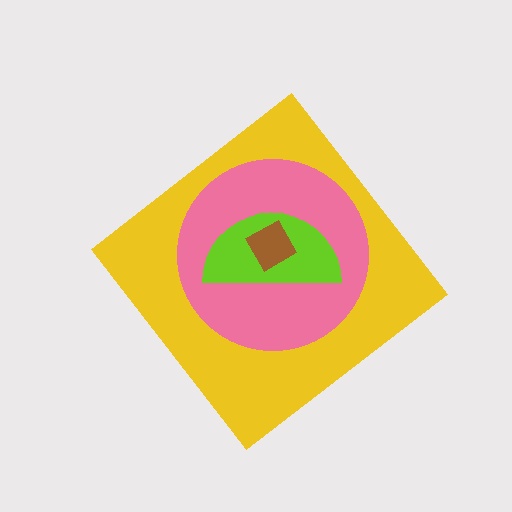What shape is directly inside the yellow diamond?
The pink circle.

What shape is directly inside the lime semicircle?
The brown square.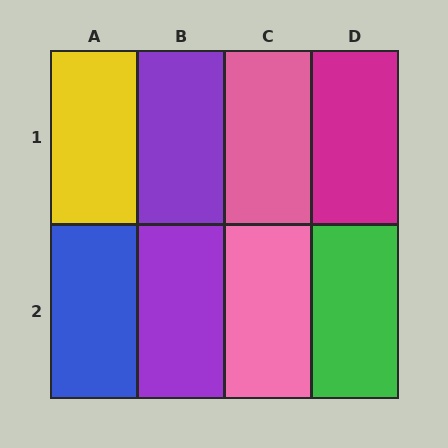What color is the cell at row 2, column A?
Blue.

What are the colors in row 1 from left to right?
Yellow, purple, pink, magenta.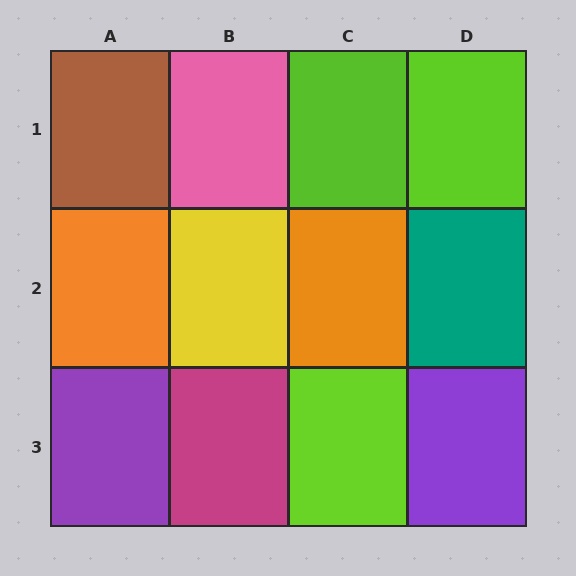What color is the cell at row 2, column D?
Teal.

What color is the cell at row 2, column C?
Orange.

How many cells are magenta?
1 cell is magenta.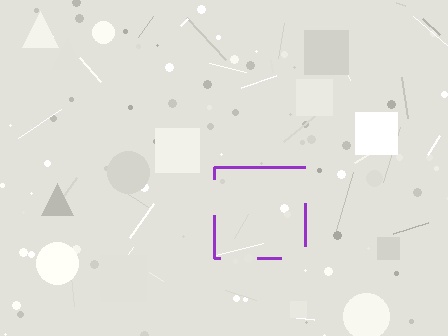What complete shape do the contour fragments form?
The contour fragments form a square.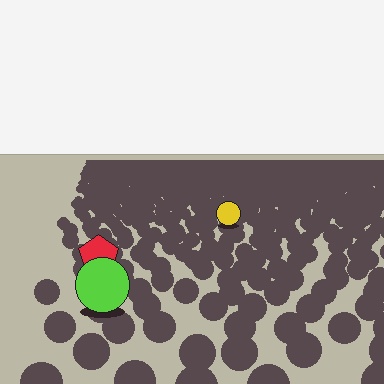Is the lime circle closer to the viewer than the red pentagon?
Yes. The lime circle is closer — you can tell from the texture gradient: the ground texture is coarser near it.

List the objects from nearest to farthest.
From nearest to farthest: the lime circle, the red pentagon, the yellow circle.